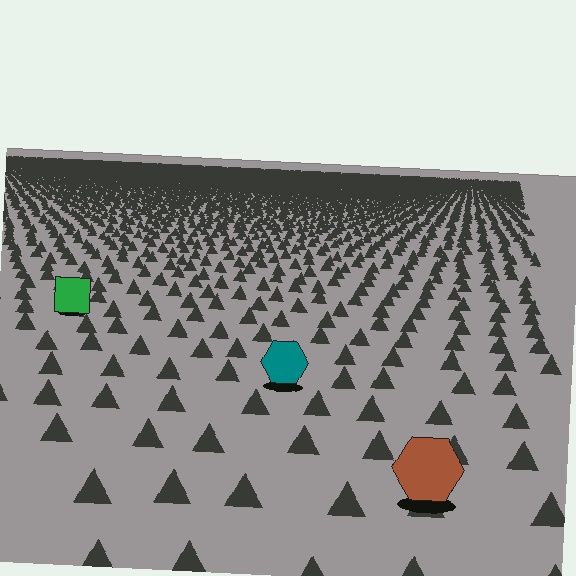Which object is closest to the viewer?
The brown hexagon is closest. The texture marks near it are larger and more spread out.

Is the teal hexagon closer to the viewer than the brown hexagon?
No. The brown hexagon is closer — you can tell from the texture gradient: the ground texture is coarser near it.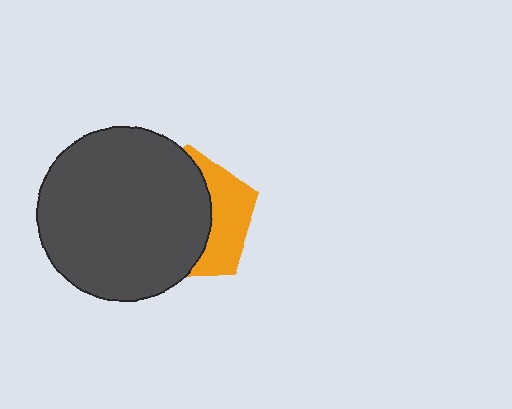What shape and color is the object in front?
The object in front is a dark gray circle.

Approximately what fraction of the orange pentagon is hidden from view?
Roughly 64% of the orange pentagon is hidden behind the dark gray circle.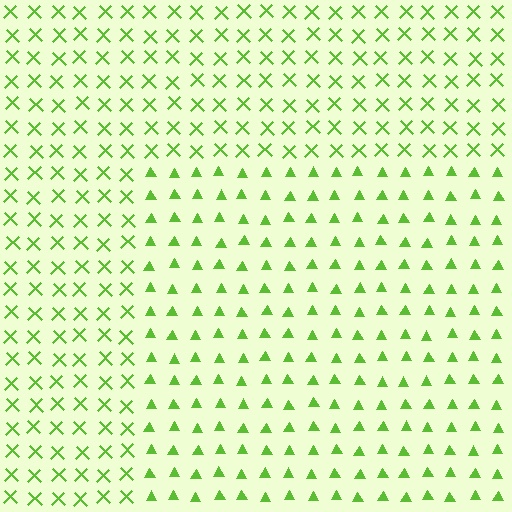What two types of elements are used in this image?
The image uses triangles inside the rectangle region and X marks outside it.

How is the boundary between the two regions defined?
The boundary is defined by a change in element shape: triangles inside vs. X marks outside. All elements share the same color and spacing.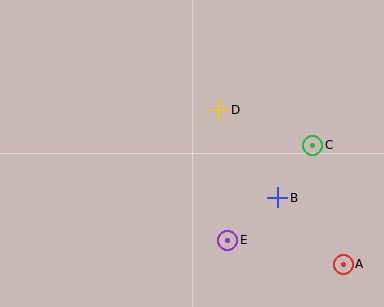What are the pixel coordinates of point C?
Point C is at (313, 145).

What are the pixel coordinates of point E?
Point E is at (228, 240).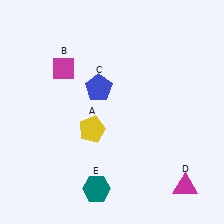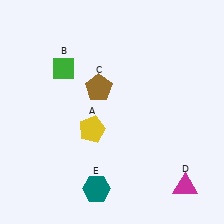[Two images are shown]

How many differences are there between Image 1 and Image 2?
There are 2 differences between the two images.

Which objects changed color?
B changed from magenta to green. C changed from blue to brown.